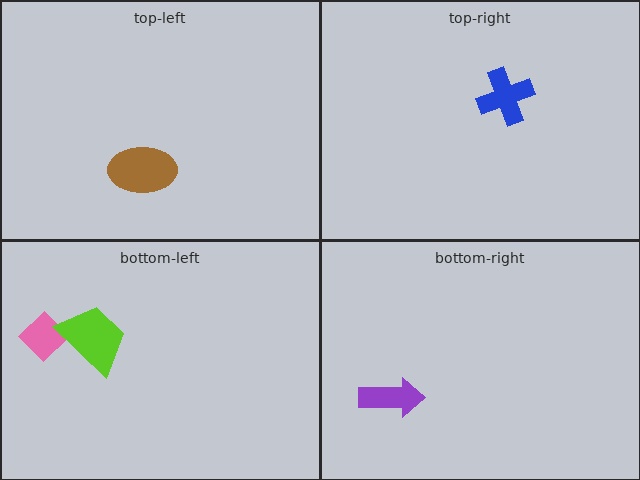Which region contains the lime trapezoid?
The bottom-left region.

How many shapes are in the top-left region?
1.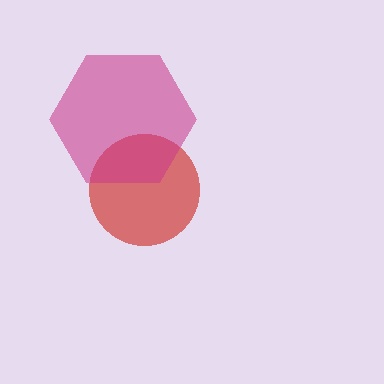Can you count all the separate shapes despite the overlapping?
Yes, there are 2 separate shapes.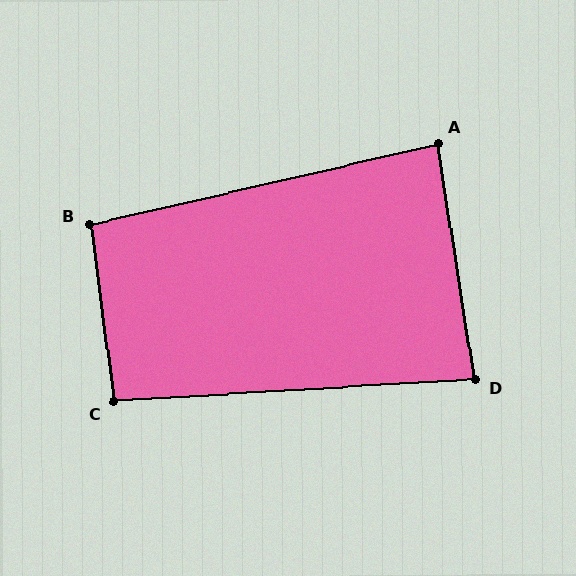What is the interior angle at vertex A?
Approximately 86 degrees (approximately right).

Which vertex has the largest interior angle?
B, at approximately 95 degrees.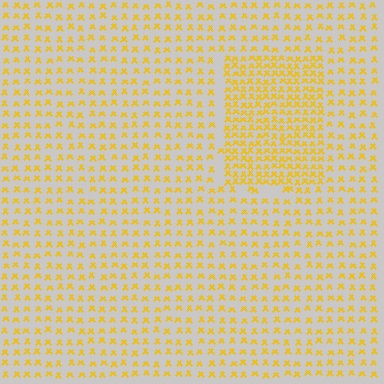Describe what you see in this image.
The image contains small yellow elements arranged at two different densities. A rectangle-shaped region is visible where the elements are more densely packed than the surrounding area.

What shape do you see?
I see a rectangle.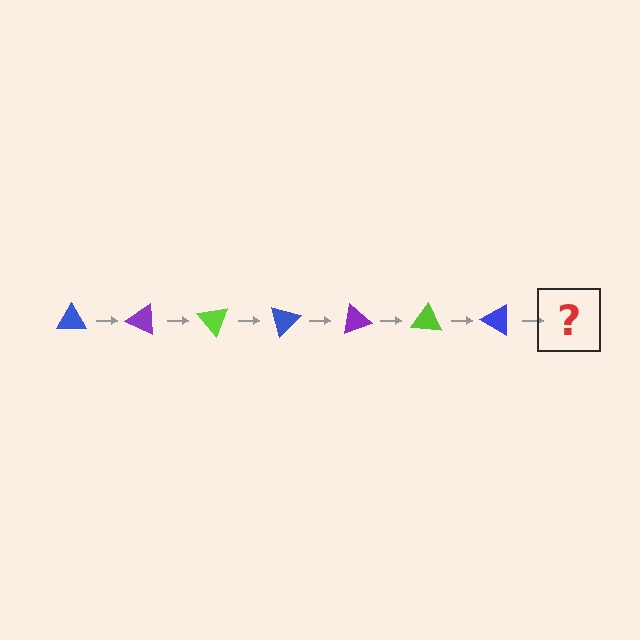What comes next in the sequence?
The next element should be a purple triangle, rotated 175 degrees from the start.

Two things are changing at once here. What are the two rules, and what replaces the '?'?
The two rules are that it rotates 25 degrees each step and the color cycles through blue, purple, and lime. The '?' should be a purple triangle, rotated 175 degrees from the start.